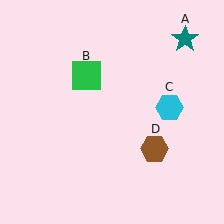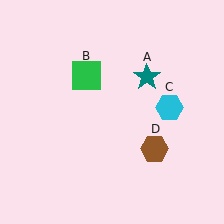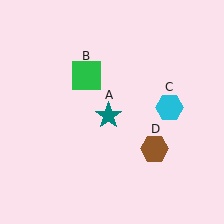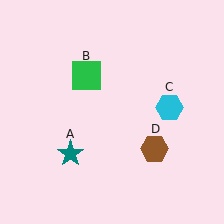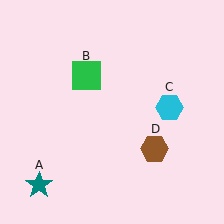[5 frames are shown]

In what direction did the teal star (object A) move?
The teal star (object A) moved down and to the left.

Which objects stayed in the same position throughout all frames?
Green square (object B) and cyan hexagon (object C) and brown hexagon (object D) remained stationary.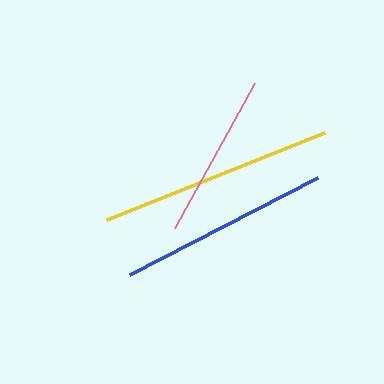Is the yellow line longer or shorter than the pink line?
The yellow line is longer than the pink line.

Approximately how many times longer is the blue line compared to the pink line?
The blue line is approximately 1.3 times the length of the pink line.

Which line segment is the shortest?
The pink line is the shortest at approximately 165 pixels.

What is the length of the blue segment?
The blue segment is approximately 211 pixels long.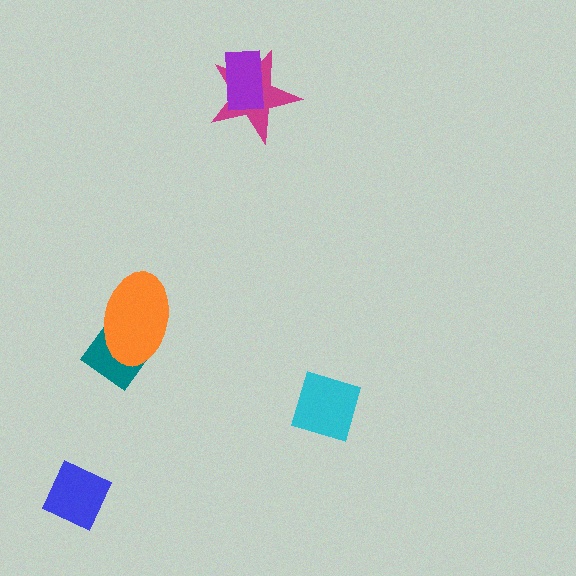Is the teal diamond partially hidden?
Yes, it is partially covered by another shape.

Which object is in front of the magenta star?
The purple rectangle is in front of the magenta star.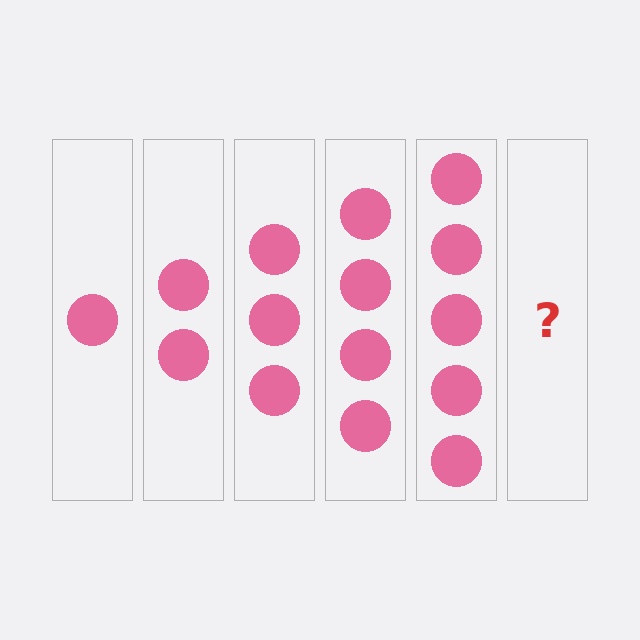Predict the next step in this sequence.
The next step is 6 circles.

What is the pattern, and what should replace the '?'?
The pattern is that each step adds one more circle. The '?' should be 6 circles.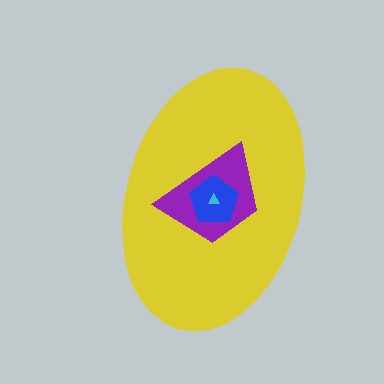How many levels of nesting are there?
4.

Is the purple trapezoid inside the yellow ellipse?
Yes.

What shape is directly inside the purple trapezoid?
The blue pentagon.